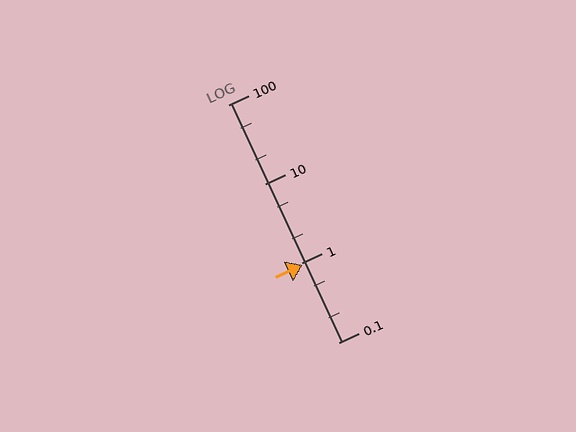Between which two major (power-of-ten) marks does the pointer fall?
The pointer is between 0.1 and 1.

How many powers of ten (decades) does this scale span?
The scale spans 3 decades, from 0.1 to 100.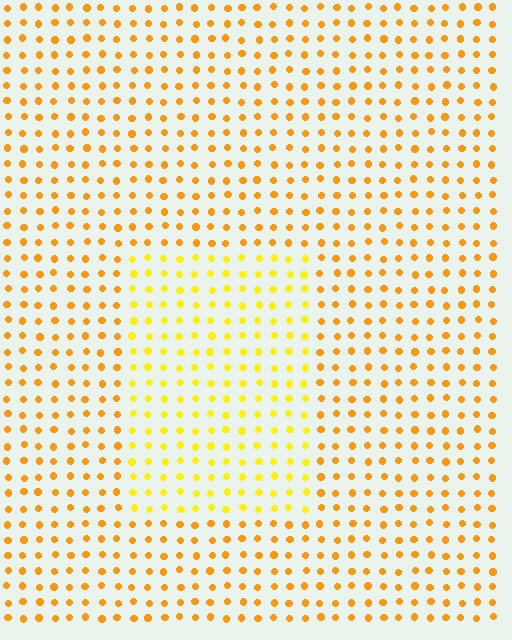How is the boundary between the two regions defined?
The boundary is defined purely by a slight shift in hue (about 23 degrees). Spacing, size, and orientation are identical on both sides.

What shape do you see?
I see a rectangle.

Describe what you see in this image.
The image is filled with small orange elements in a uniform arrangement. A rectangle-shaped region is visible where the elements are tinted to a slightly different hue, forming a subtle color boundary.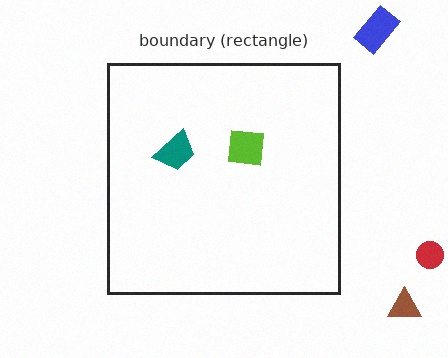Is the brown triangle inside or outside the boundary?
Outside.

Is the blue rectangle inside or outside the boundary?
Outside.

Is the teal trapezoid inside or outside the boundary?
Inside.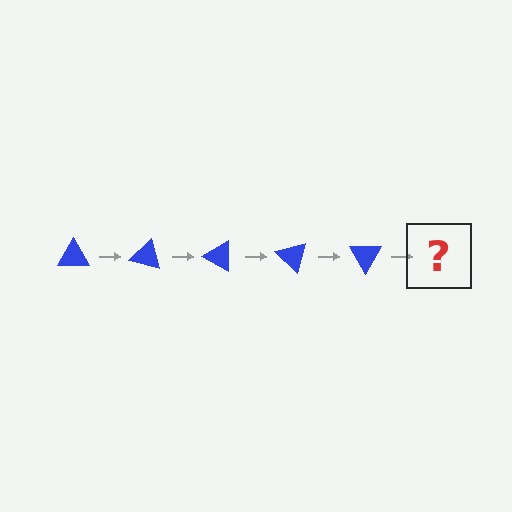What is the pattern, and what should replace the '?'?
The pattern is that the triangle rotates 15 degrees each step. The '?' should be a blue triangle rotated 75 degrees.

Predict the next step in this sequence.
The next step is a blue triangle rotated 75 degrees.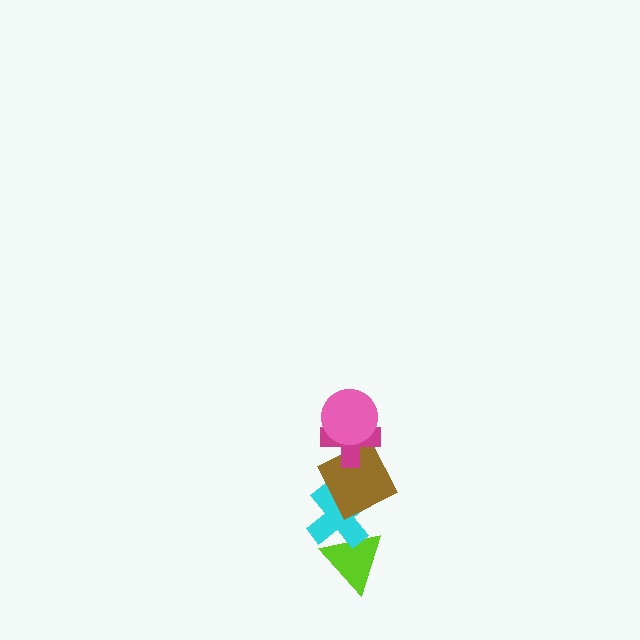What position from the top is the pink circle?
The pink circle is 1st from the top.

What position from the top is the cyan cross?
The cyan cross is 4th from the top.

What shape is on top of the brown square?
The magenta cross is on top of the brown square.